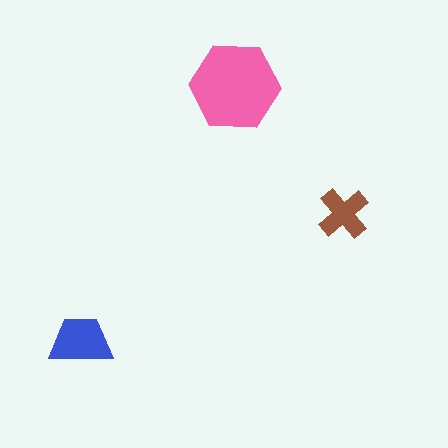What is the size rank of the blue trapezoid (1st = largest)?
2nd.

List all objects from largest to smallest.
The pink hexagon, the blue trapezoid, the brown cross.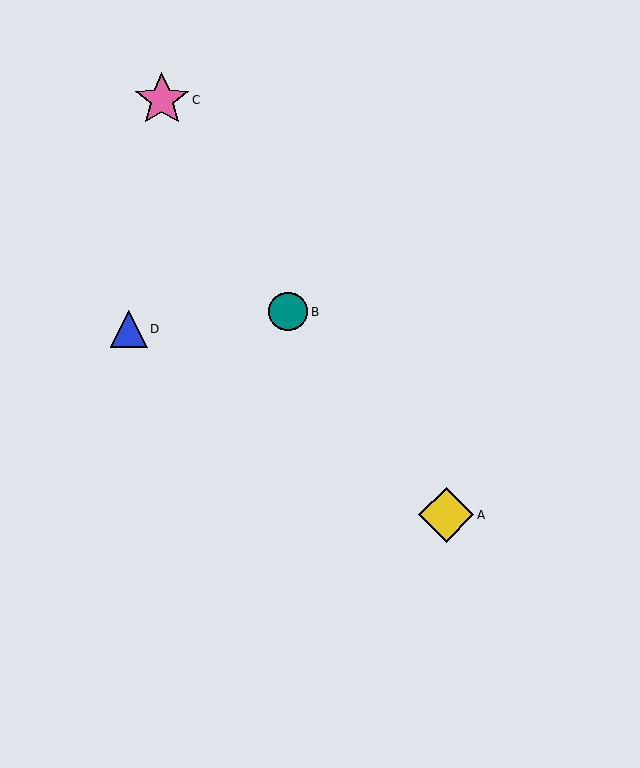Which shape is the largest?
The yellow diamond (labeled A) is the largest.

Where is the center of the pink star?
The center of the pink star is at (162, 100).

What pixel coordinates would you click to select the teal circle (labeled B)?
Click at (288, 312) to select the teal circle B.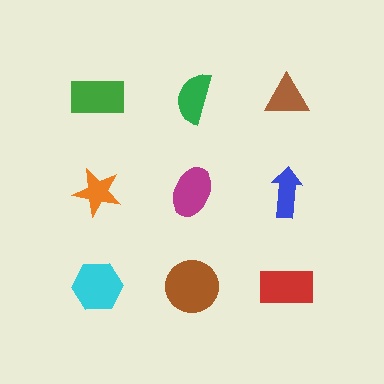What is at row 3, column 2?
A brown circle.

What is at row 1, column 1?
A green rectangle.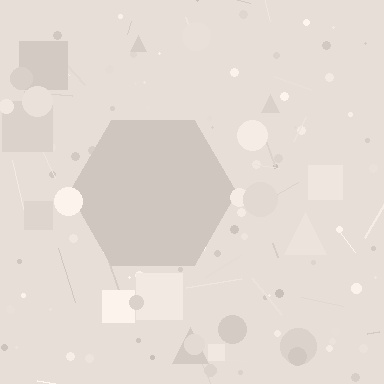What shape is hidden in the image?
A hexagon is hidden in the image.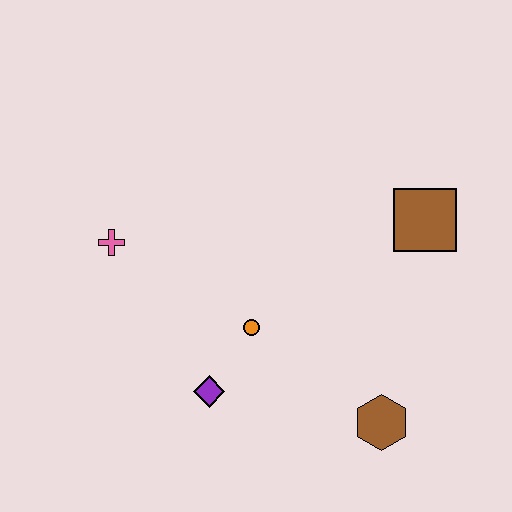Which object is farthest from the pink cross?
The brown hexagon is farthest from the pink cross.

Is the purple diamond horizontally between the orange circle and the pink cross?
Yes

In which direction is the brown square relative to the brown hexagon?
The brown square is above the brown hexagon.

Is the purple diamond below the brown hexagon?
No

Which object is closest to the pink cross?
The orange circle is closest to the pink cross.